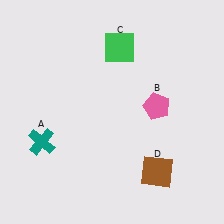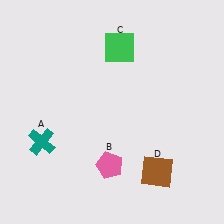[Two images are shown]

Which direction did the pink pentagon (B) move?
The pink pentagon (B) moved down.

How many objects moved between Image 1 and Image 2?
1 object moved between the two images.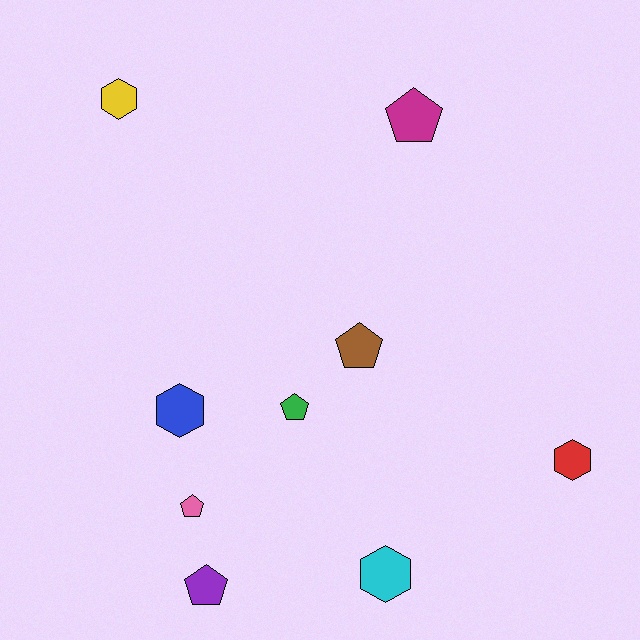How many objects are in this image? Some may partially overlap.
There are 9 objects.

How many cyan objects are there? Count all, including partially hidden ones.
There is 1 cyan object.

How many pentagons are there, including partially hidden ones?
There are 5 pentagons.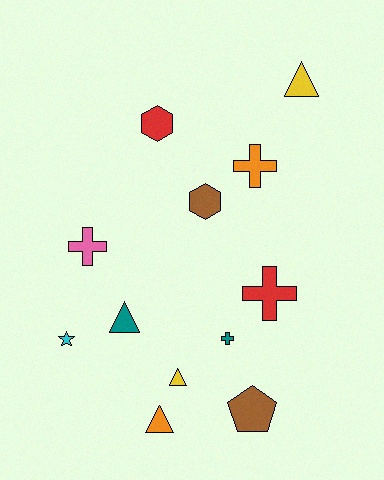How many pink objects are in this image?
There is 1 pink object.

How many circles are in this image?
There are no circles.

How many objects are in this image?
There are 12 objects.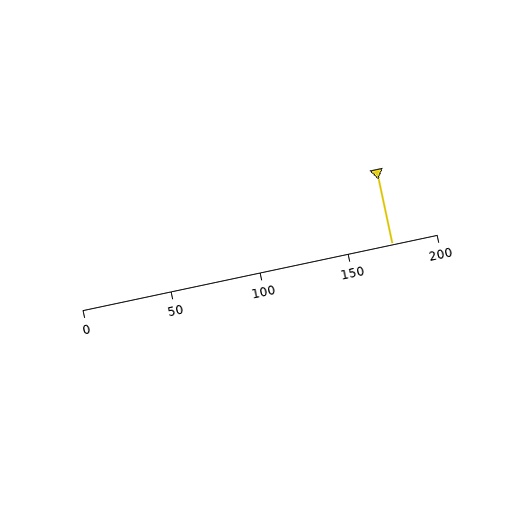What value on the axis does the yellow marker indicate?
The marker indicates approximately 175.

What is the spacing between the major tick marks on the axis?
The major ticks are spaced 50 apart.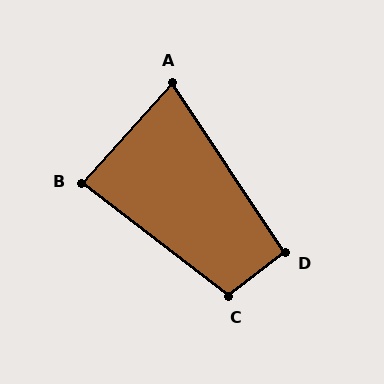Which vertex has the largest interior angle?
C, at approximately 104 degrees.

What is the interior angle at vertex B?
Approximately 86 degrees (approximately right).